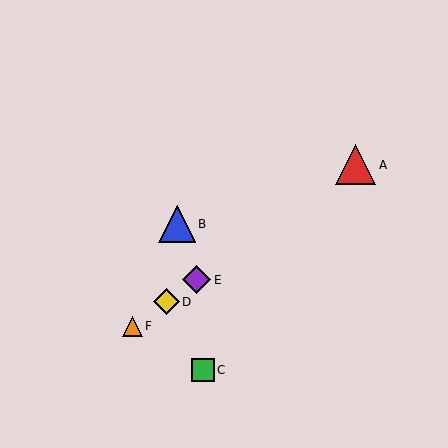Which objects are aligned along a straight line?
Objects A, D, E, F are aligned along a straight line.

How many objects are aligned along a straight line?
4 objects (A, D, E, F) are aligned along a straight line.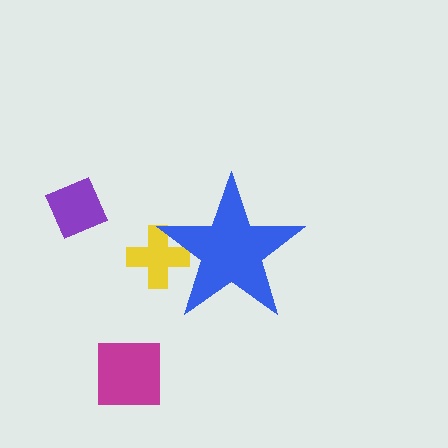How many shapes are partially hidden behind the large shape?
1 shape is partially hidden.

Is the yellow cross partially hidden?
Yes, the yellow cross is partially hidden behind the blue star.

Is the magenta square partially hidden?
No, the magenta square is fully visible.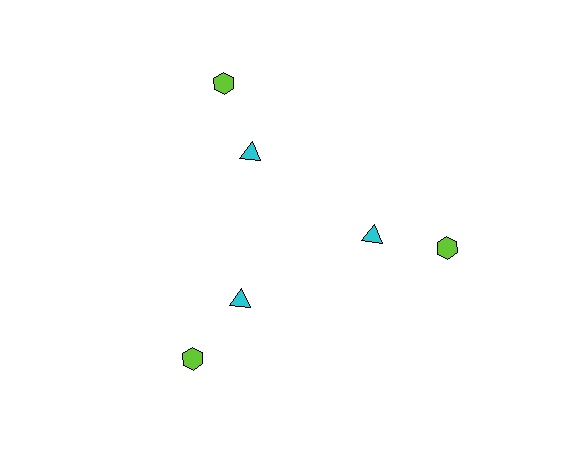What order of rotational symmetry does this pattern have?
This pattern has 3-fold rotational symmetry.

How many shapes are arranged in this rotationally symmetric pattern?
There are 6 shapes, arranged in 3 groups of 2.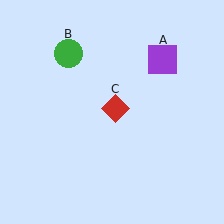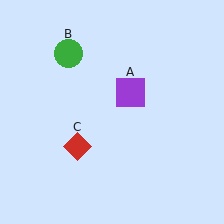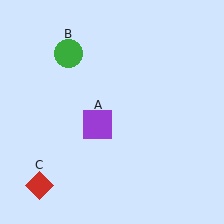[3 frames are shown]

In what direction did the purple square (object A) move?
The purple square (object A) moved down and to the left.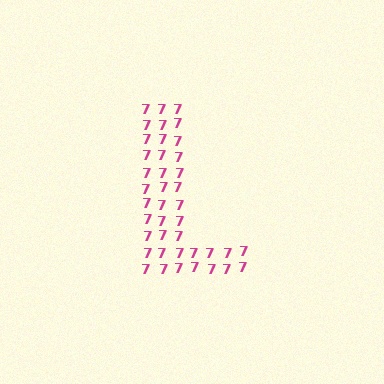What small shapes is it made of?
It is made of small digit 7's.